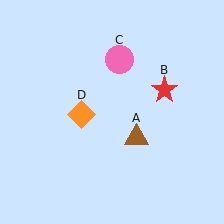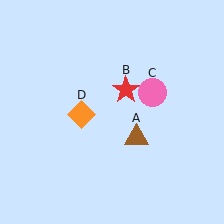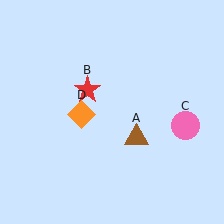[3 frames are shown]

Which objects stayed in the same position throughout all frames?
Brown triangle (object A) and orange diamond (object D) remained stationary.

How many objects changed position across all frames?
2 objects changed position: red star (object B), pink circle (object C).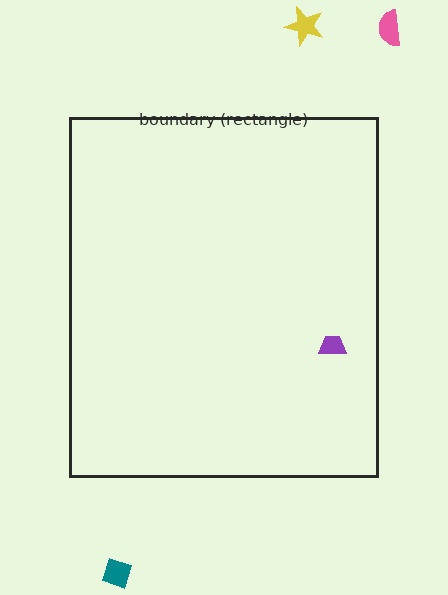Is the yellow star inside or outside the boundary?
Outside.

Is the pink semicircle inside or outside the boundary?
Outside.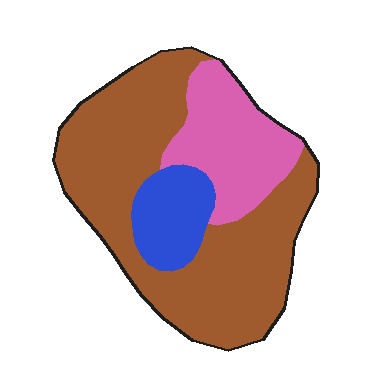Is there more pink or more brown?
Brown.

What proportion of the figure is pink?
Pink takes up about one quarter (1/4) of the figure.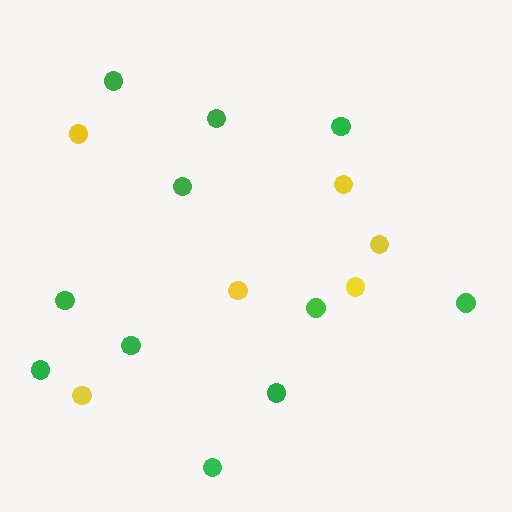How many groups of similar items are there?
There are 2 groups: one group of green circles (11) and one group of yellow circles (6).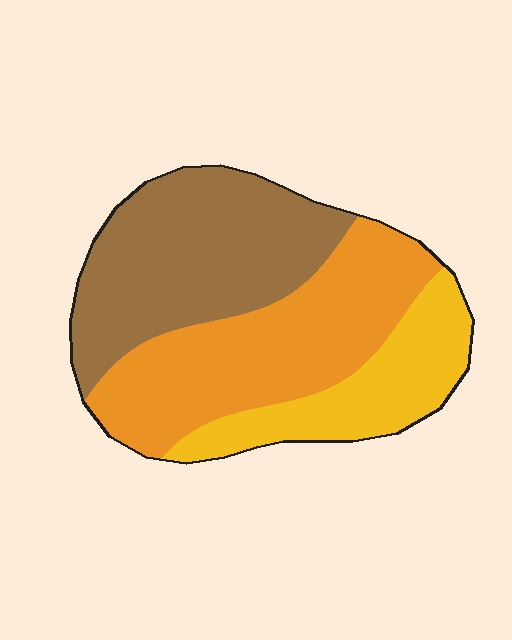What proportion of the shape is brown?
Brown covers about 40% of the shape.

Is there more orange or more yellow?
Orange.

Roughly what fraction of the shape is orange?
Orange takes up about two fifths (2/5) of the shape.